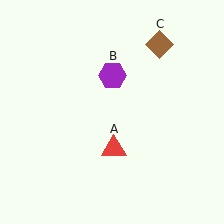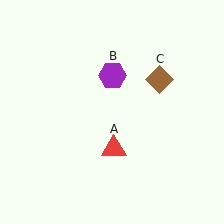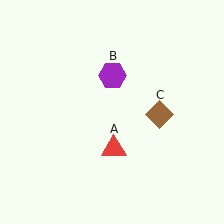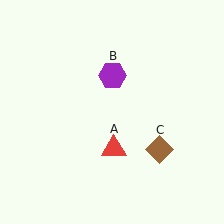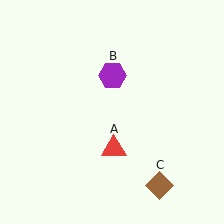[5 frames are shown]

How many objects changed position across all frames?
1 object changed position: brown diamond (object C).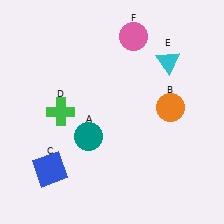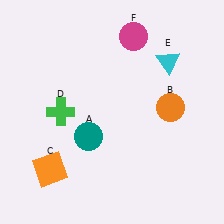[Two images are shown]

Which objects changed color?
C changed from blue to orange. F changed from pink to magenta.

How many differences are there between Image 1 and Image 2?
There are 2 differences between the two images.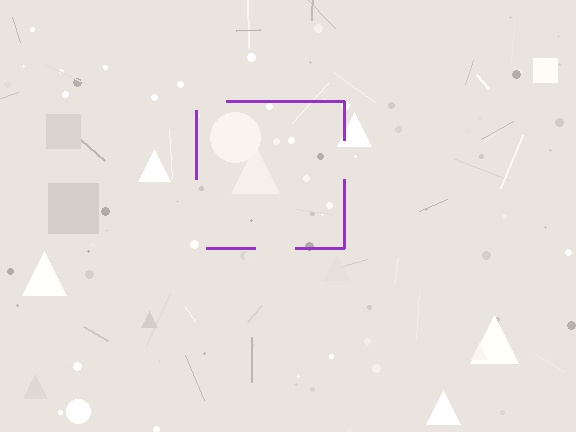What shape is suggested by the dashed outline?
The dashed outline suggests a square.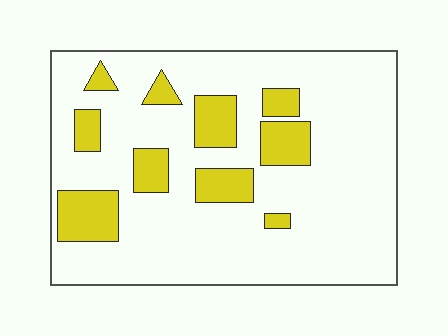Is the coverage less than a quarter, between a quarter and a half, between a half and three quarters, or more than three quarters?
Less than a quarter.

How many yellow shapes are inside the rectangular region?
10.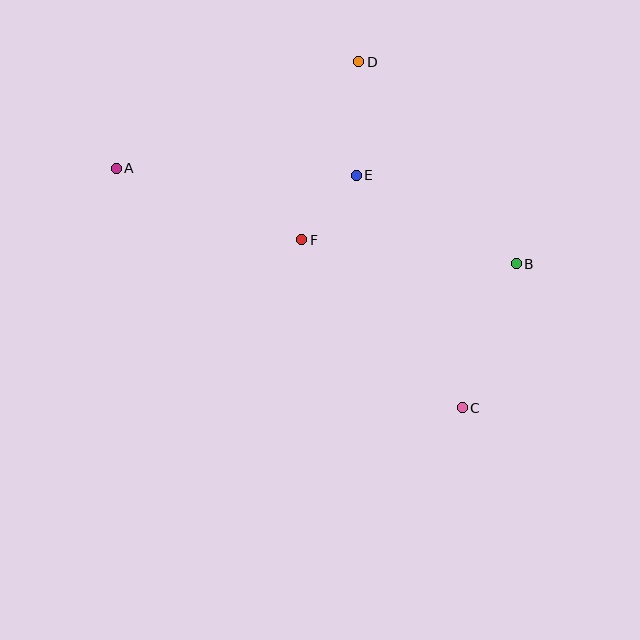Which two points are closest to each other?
Points E and F are closest to each other.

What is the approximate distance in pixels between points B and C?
The distance between B and C is approximately 154 pixels.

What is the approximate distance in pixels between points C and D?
The distance between C and D is approximately 361 pixels.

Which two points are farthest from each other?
Points A and C are farthest from each other.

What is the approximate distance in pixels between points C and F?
The distance between C and F is approximately 232 pixels.